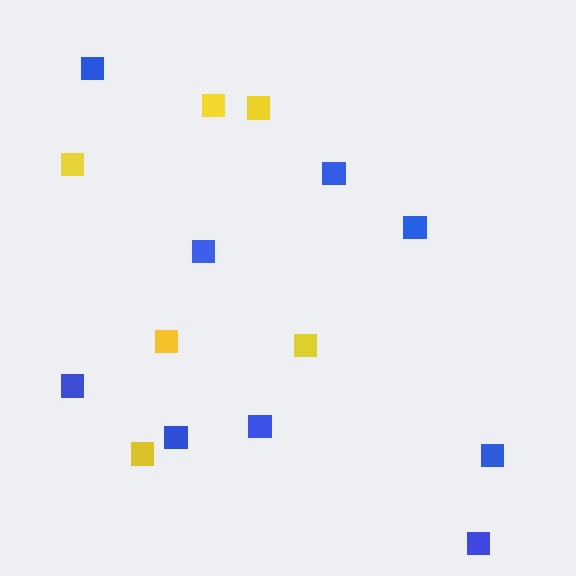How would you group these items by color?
There are 2 groups: one group of blue squares (9) and one group of yellow squares (6).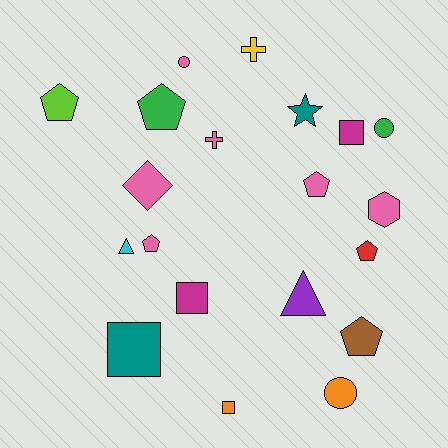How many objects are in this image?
There are 20 objects.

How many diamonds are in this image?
There is 1 diamond.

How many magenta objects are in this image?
There are 2 magenta objects.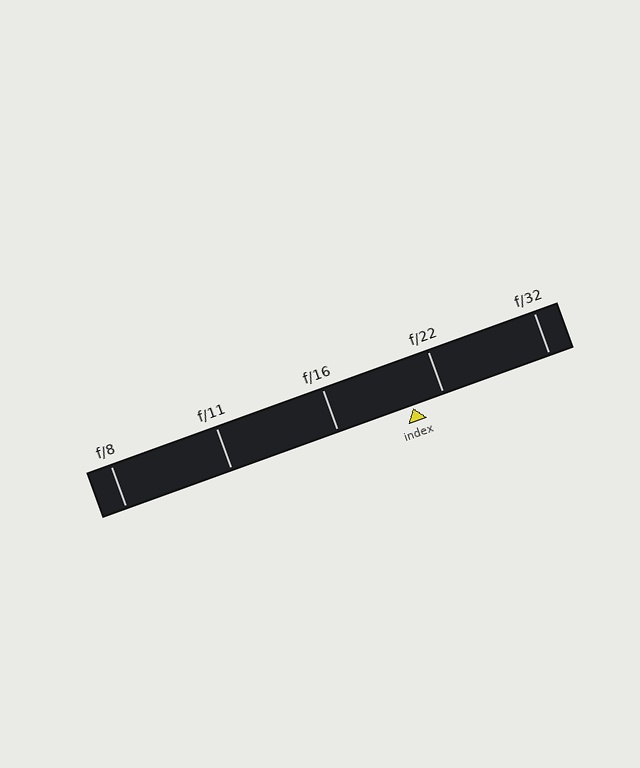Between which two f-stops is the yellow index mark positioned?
The index mark is between f/16 and f/22.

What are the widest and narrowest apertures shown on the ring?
The widest aperture shown is f/8 and the narrowest is f/32.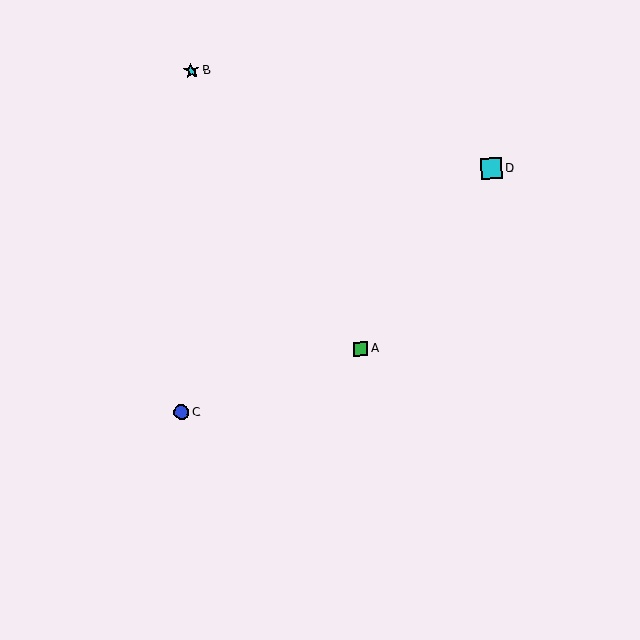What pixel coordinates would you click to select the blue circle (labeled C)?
Click at (182, 413) to select the blue circle C.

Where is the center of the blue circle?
The center of the blue circle is at (182, 413).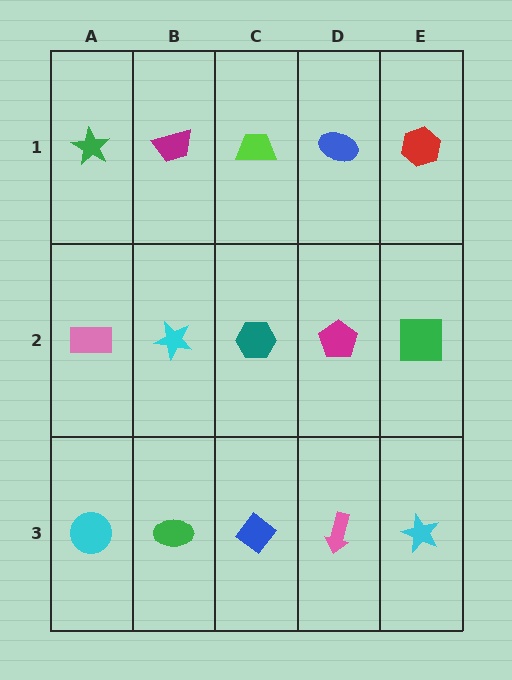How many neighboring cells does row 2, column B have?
4.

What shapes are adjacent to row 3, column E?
A green square (row 2, column E), a pink arrow (row 3, column D).